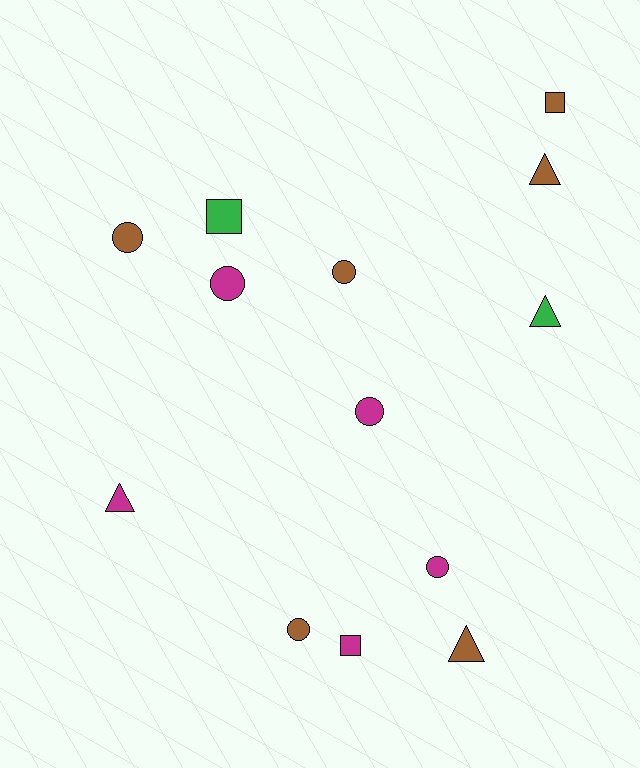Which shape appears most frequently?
Circle, with 6 objects.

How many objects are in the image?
There are 13 objects.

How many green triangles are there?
There is 1 green triangle.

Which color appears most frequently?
Brown, with 6 objects.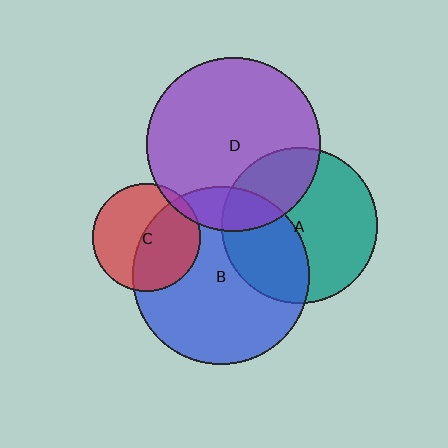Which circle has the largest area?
Circle B (blue).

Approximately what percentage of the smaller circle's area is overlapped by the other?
Approximately 30%.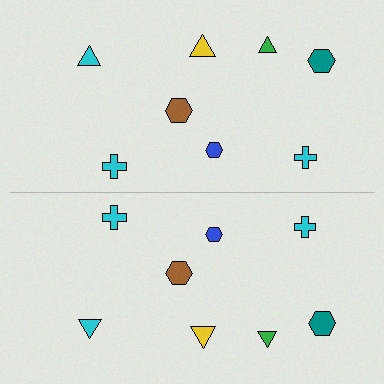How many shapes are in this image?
There are 16 shapes in this image.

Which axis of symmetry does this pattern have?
The pattern has a horizontal axis of symmetry running through the center of the image.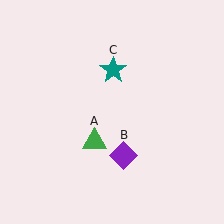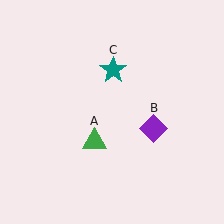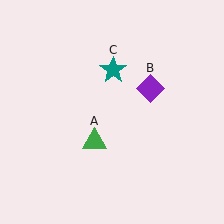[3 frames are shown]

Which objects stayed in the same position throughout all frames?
Green triangle (object A) and teal star (object C) remained stationary.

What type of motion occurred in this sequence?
The purple diamond (object B) rotated counterclockwise around the center of the scene.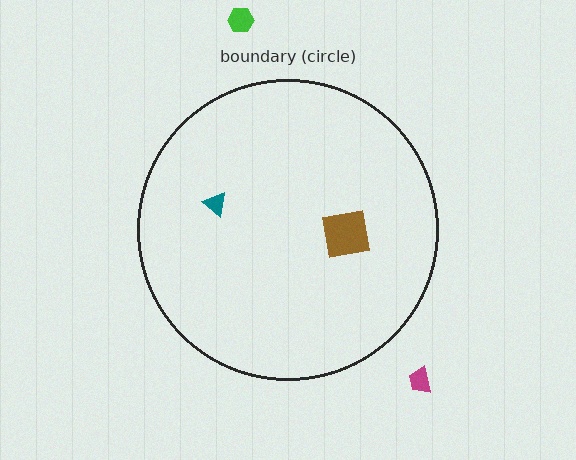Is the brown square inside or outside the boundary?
Inside.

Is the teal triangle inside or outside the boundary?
Inside.